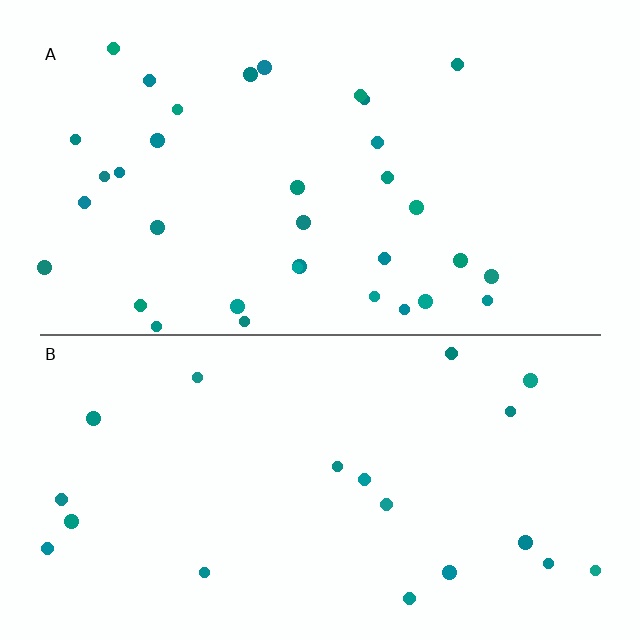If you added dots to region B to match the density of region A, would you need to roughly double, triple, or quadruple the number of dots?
Approximately double.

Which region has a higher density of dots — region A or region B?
A (the top).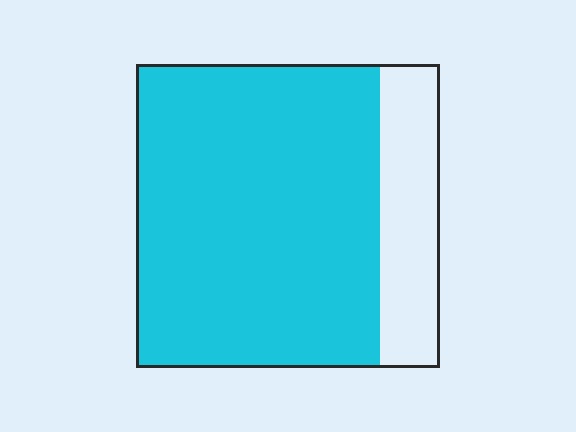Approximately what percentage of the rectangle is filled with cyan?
Approximately 80%.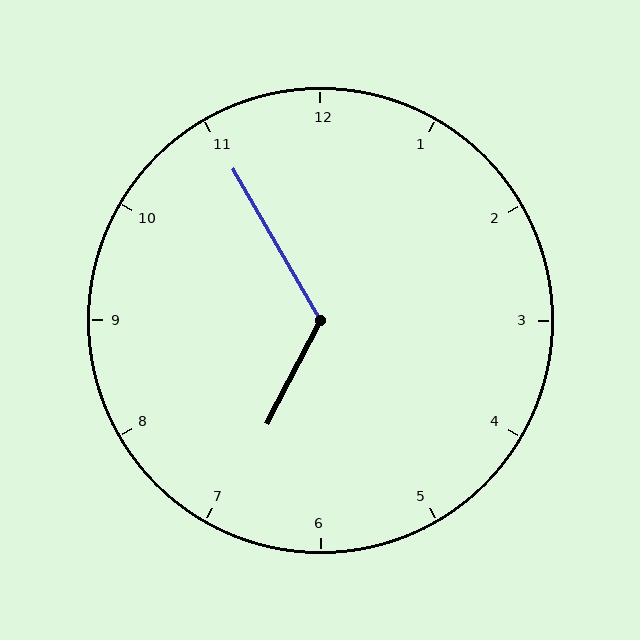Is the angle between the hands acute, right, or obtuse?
It is obtuse.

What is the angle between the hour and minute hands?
Approximately 122 degrees.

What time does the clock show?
6:55.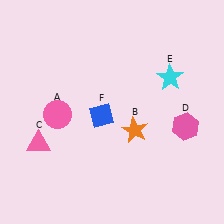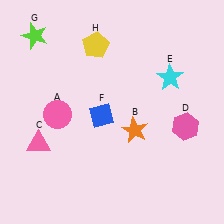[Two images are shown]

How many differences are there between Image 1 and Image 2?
There are 2 differences between the two images.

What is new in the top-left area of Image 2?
A lime star (G) was added in the top-left area of Image 2.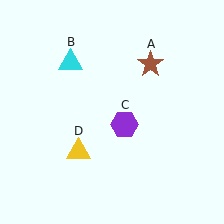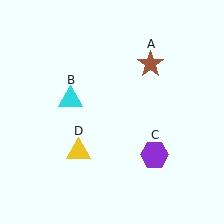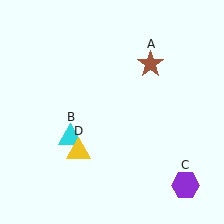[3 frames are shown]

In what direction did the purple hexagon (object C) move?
The purple hexagon (object C) moved down and to the right.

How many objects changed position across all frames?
2 objects changed position: cyan triangle (object B), purple hexagon (object C).